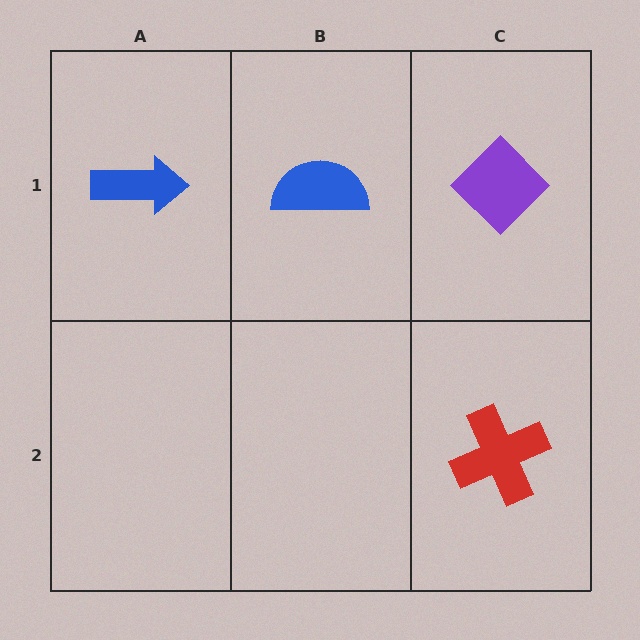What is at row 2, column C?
A red cross.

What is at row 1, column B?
A blue semicircle.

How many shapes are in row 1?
3 shapes.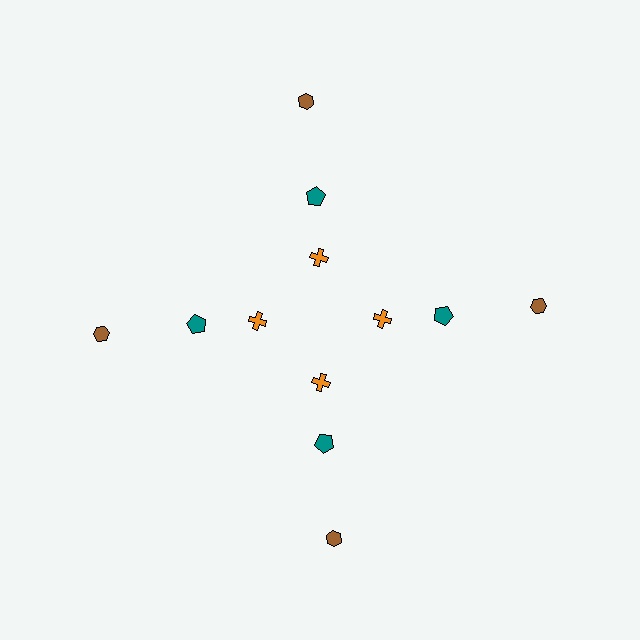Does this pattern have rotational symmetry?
Yes, this pattern has 4-fold rotational symmetry. It looks the same after rotating 90 degrees around the center.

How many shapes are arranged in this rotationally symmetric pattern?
There are 12 shapes, arranged in 4 groups of 3.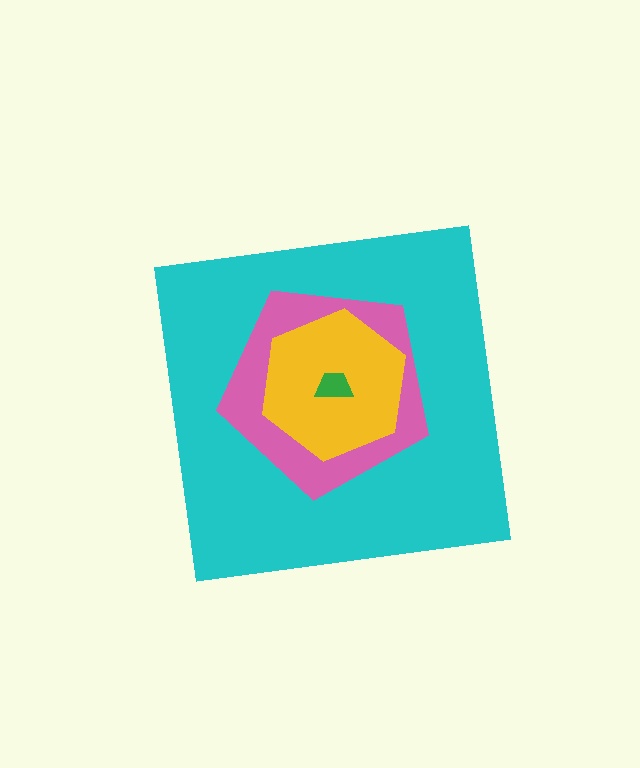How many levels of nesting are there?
4.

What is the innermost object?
The green trapezoid.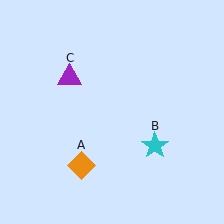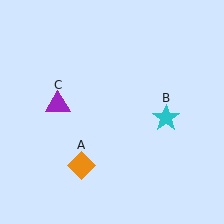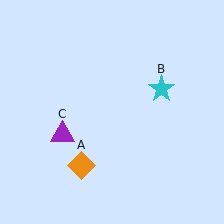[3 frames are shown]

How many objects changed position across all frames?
2 objects changed position: cyan star (object B), purple triangle (object C).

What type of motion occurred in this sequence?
The cyan star (object B), purple triangle (object C) rotated counterclockwise around the center of the scene.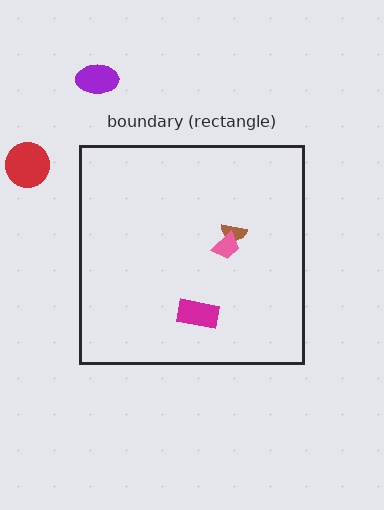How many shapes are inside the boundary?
3 inside, 2 outside.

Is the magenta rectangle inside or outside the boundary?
Inside.